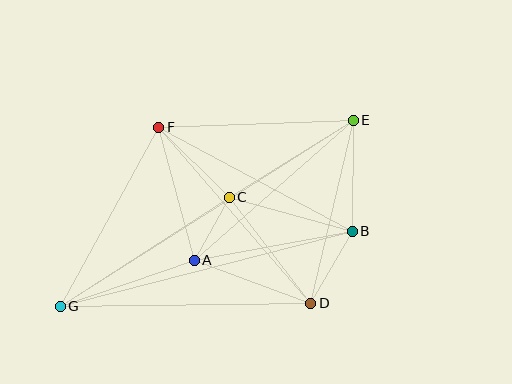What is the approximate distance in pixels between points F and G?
The distance between F and G is approximately 204 pixels.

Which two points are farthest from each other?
Points E and G are farthest from each other.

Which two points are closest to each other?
Points A and C are closest to each other.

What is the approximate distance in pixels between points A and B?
The distance between A and B is approximately 161 pixels.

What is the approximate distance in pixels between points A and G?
The distance between A and G is approximately 142 pixels.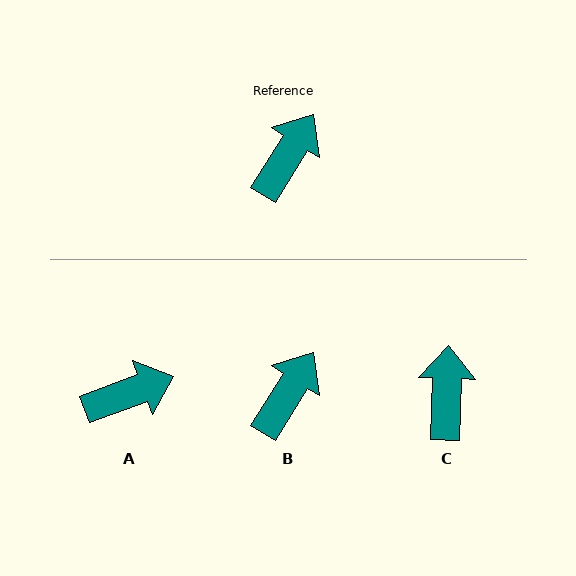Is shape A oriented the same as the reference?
No, it is off by about 38 degrees.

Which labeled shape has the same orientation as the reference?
B.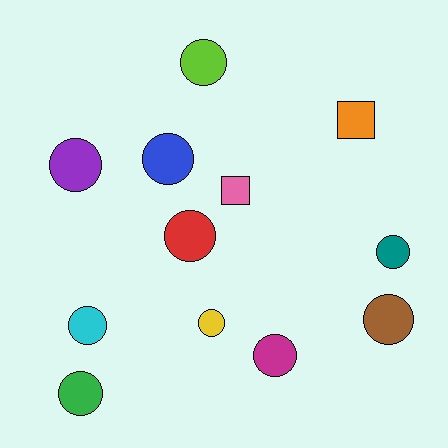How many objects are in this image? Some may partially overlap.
There are 12 objects.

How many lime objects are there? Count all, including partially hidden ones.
There is 1 lime object.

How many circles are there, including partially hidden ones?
There are 10 circles.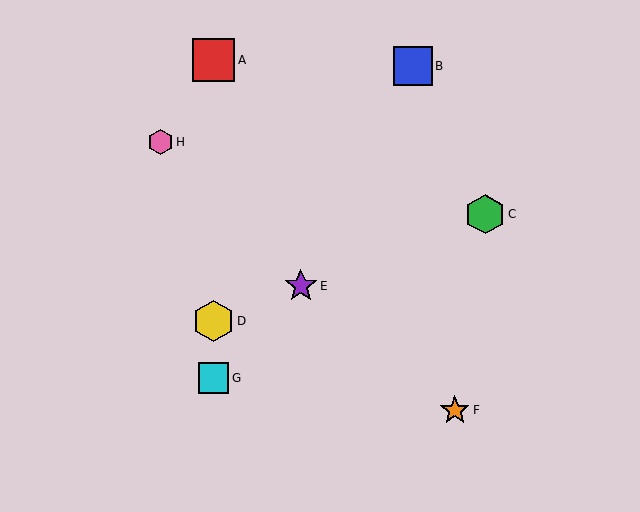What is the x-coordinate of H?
Object H is at x≈160.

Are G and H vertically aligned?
No, G is at x≈214 and H is at x≈160.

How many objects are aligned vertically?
3 objects (A, D, G) are aligned vertically.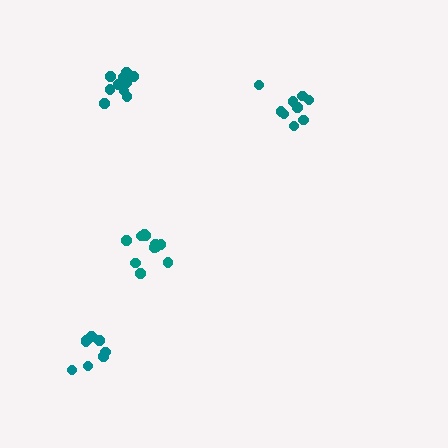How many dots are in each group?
Group 1: 9 dots, Group 2: 11 dots, Group 3: 10 dots, Group 4: 8 dots (38 total).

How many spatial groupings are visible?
There are 4 spatial groupings.